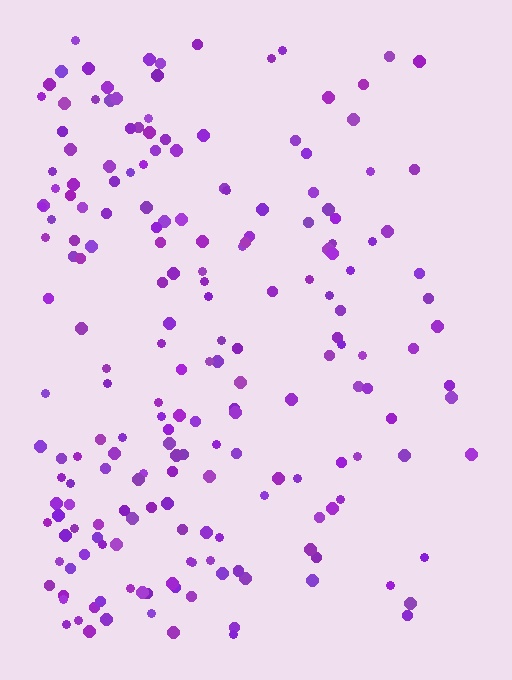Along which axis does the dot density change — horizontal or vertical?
Horizontal.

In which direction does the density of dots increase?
From right to left, with the left side densest.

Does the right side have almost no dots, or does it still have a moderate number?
Still a moderate number, just noticeably fewer than the left.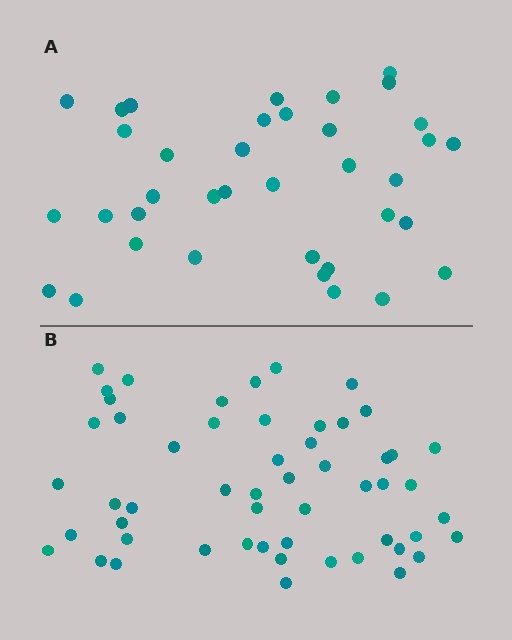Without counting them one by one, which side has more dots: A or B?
Region B (the bottom region) has more dots.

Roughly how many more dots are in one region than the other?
Region B has approximately 15 more dots than region A.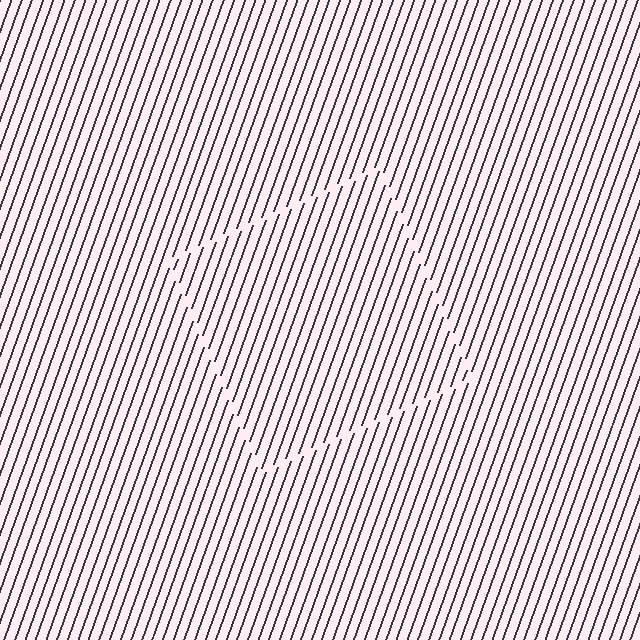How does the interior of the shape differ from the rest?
The interior of the shape contains the same grating, shifted by half a period — the contour is defined by the phase discontinuity where line-ends from the inner and outer gratings abut.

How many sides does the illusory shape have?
4 sides — the line-ends trace a square.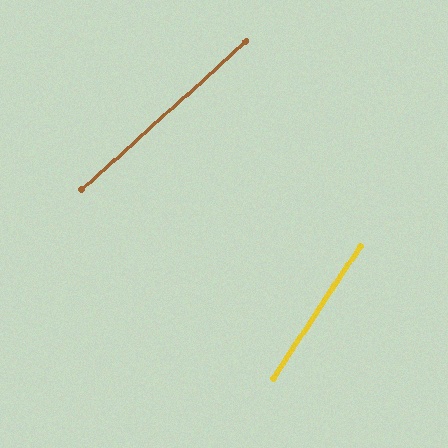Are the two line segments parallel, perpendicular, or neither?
Neither parallel nor perpendicular — they differ by about 15°.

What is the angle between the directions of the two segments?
Approximately 15 degrees.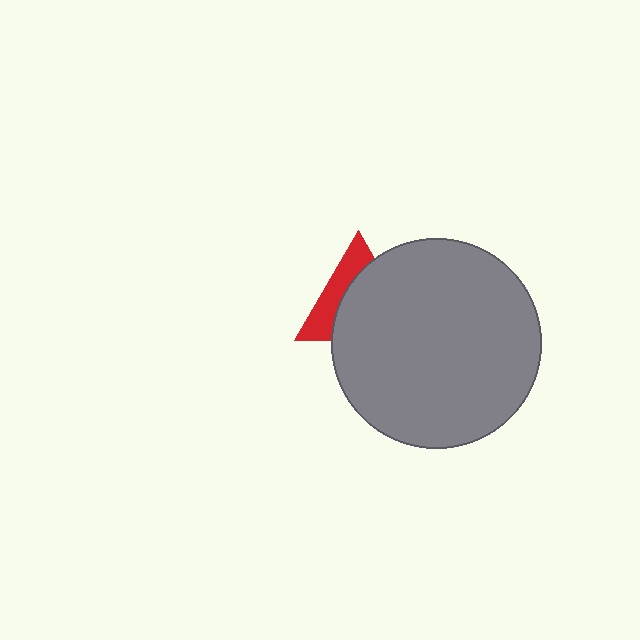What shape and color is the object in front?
The object in front is a gray circle.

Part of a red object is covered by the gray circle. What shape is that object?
It is a triangle.